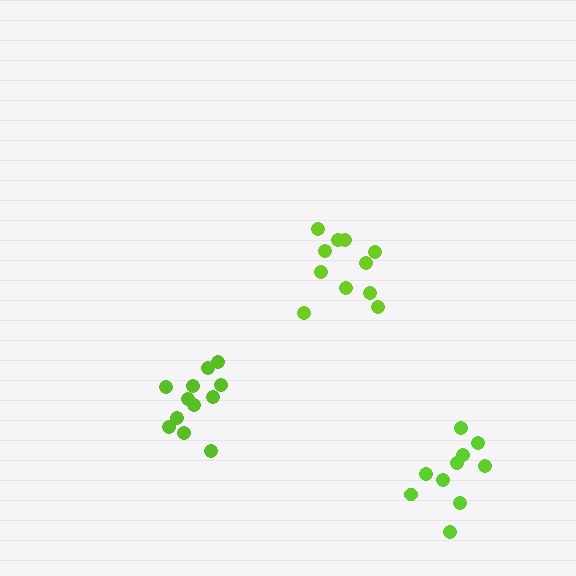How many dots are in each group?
Group 1: 12 dots, Group 2: 10 dots, Group 3: 11 dots (33 total).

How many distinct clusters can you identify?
There are 3 distinct clusters.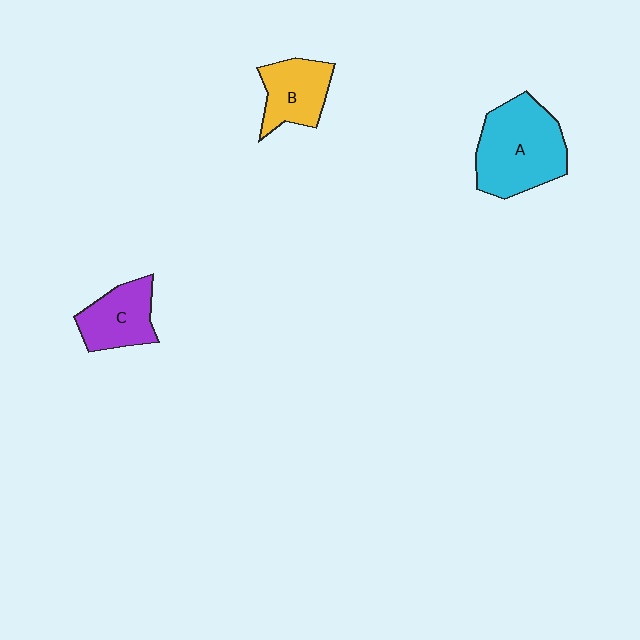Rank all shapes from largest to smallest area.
From largest to smallest: A (cyan), C (purple), B (yellow).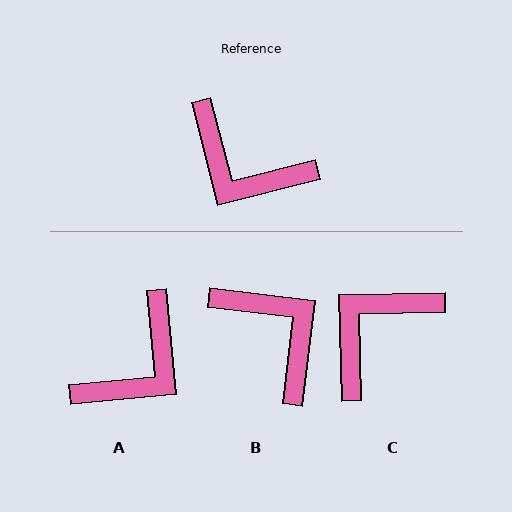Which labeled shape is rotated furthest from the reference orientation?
B, about 159 degrees away.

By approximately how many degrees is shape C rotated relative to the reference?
Approximately 103 degrees clockwise.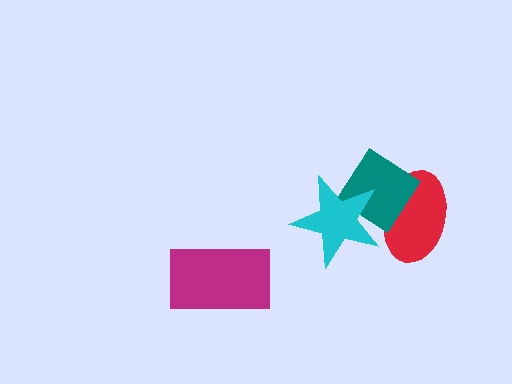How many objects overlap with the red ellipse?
2 objects overlap with the red ellipse.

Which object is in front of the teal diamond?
The cyan star is in front of the teal diamond.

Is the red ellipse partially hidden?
Yes, it is partially covered by another shape.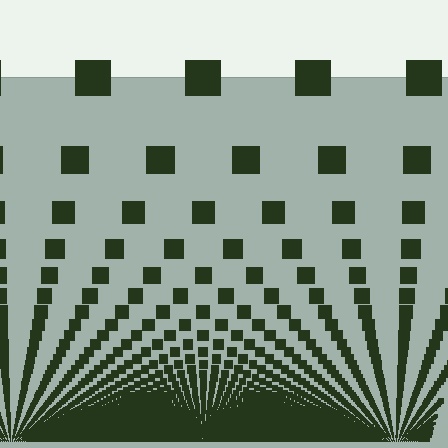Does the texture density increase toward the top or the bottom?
Density increases toward the bottom.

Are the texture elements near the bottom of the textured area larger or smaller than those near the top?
Smaller. The gradient is inverted — elements near the bottom are smaller and denser.